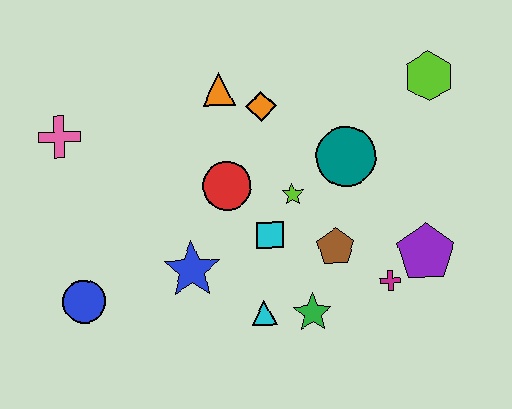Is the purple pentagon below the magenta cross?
No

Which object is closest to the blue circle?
The blue star is closest to the blue circle.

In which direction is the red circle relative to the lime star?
The red circle is to the left of the lime star.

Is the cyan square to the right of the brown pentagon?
No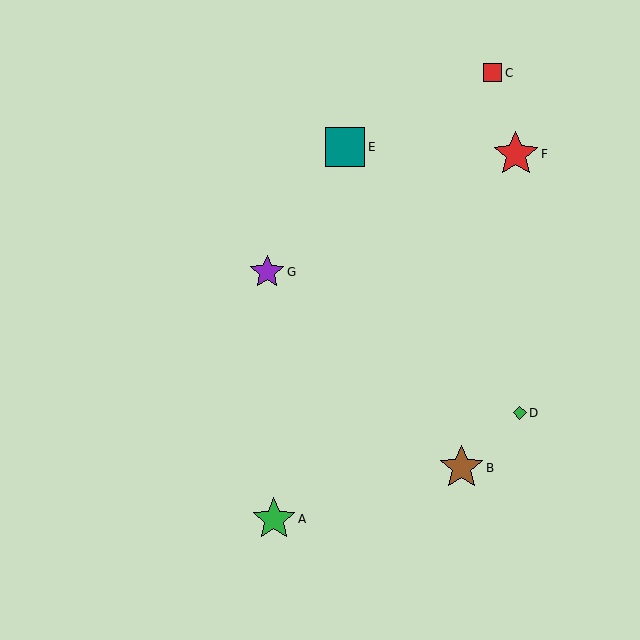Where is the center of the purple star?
The center of the purple star is at (267, 272).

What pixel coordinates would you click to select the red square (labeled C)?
Click at (492, 73) to select the red square C.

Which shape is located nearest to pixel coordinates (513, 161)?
The red star (labeled F) at (516, 154) is nearest to that location.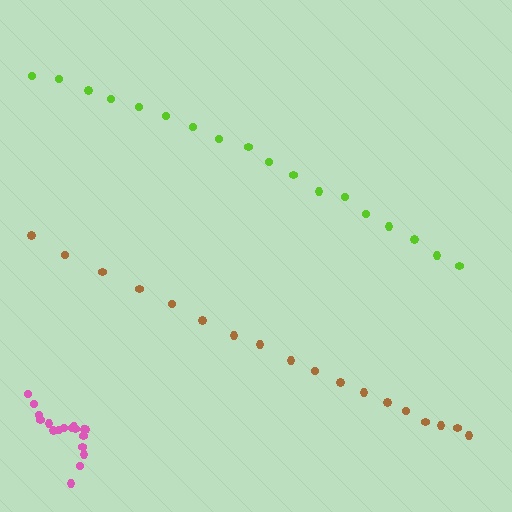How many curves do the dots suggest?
There are 3 distinct paths.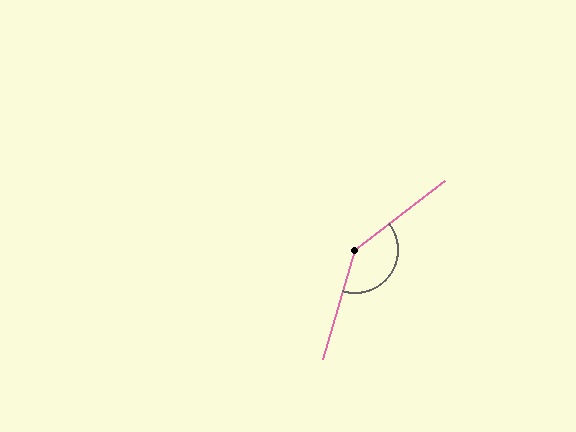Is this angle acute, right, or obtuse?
It is obtuse.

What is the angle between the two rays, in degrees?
Approximately 144 degrees.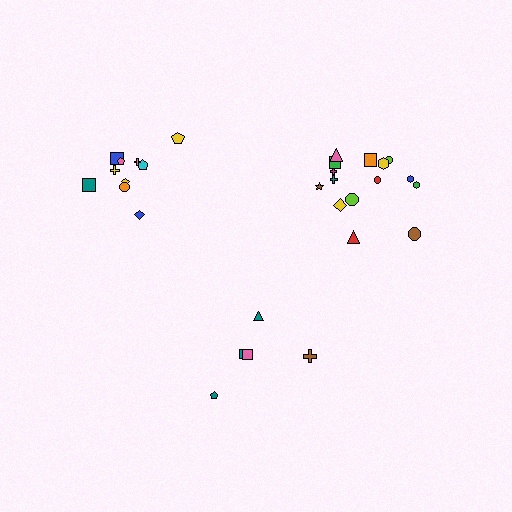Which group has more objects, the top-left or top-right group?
The top-right group.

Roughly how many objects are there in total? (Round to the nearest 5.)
Roughly 30 objects in total.